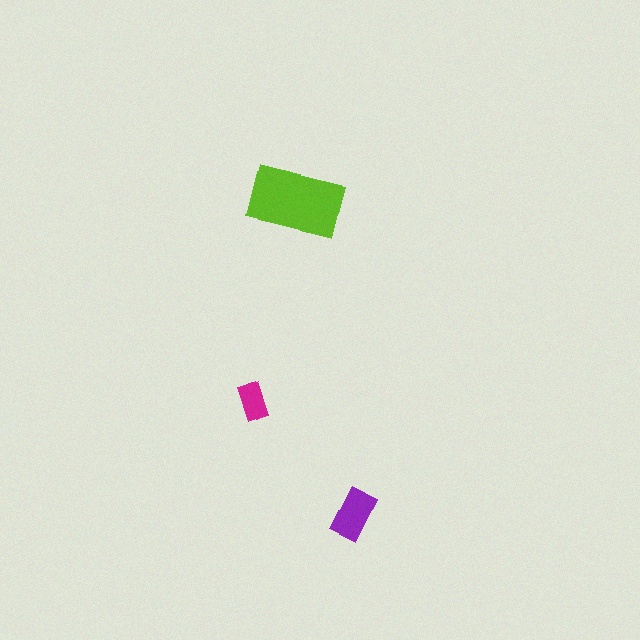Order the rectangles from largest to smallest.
the lime one, the purple one, the magenta one.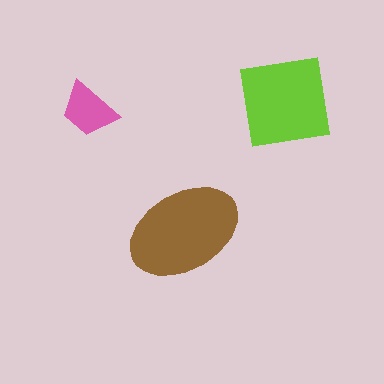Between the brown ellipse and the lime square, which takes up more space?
The brown ellipse.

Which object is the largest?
The brown ellipse.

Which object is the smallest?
The pink trapezoid.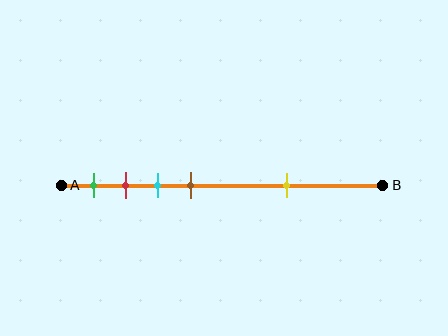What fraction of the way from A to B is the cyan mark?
The cyan mark is approximately 30% (0.3) of the way from A to B.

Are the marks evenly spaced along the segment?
No, the marks are not evenly spaced.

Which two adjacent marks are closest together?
The red and cyan marks are the closest adjacent pair.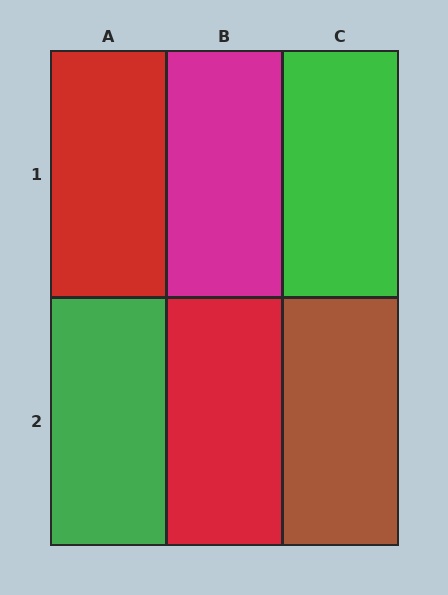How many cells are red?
2 cells are red.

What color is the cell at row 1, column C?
Green.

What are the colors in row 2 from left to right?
Green, red, brown.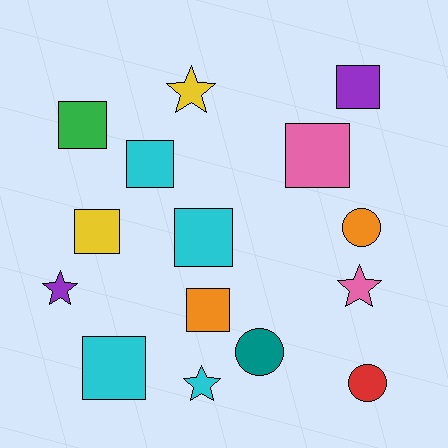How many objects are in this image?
There are 15 objects.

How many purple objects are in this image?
There are 2 purple objects.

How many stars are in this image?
There are 4 stars.